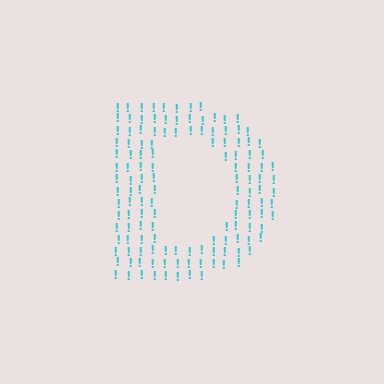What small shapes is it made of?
It is made of small exclamation marks.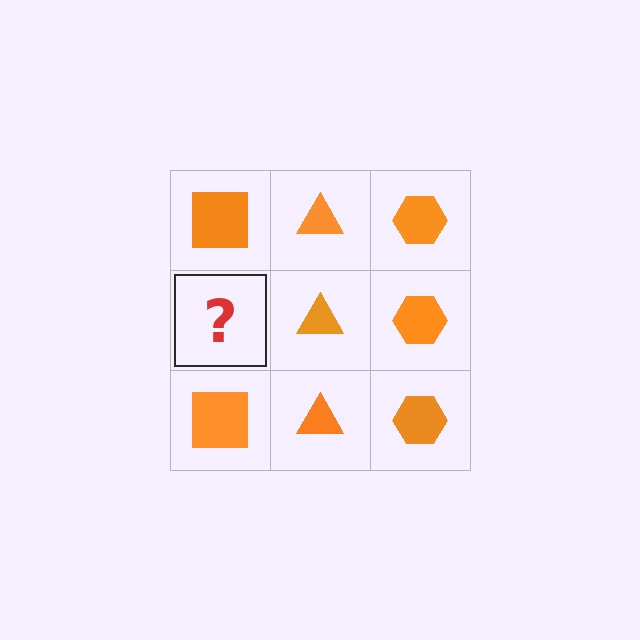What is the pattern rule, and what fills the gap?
The rule is that each column has a consistent shape. The gap should be filled with an orange square.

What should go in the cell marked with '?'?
The missing cell should contain an orange square.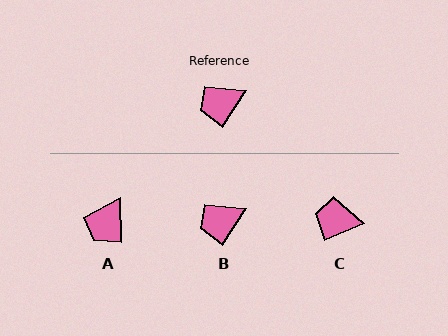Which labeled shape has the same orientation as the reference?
B.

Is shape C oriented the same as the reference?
No, it is off by about 35 degrees.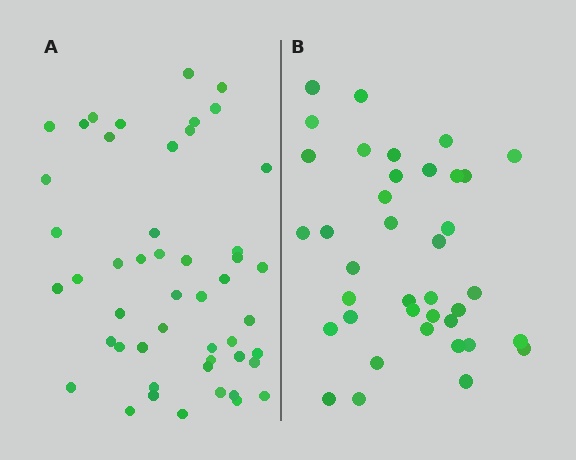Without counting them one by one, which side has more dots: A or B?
Region A (the left region) has more dots.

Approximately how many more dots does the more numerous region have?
Region A has roughly 12 or so more dots than region B.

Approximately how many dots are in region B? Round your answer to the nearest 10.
About 40 dots. (The exact count is 38, which rounds to 40.)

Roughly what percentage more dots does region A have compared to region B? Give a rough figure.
About 30% more.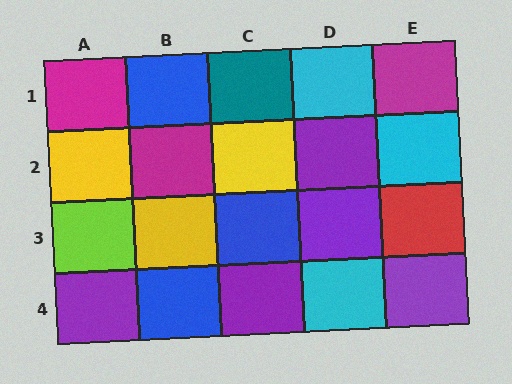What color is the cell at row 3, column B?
Yellow.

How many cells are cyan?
3 cells are cyan.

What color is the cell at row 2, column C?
Yellow.